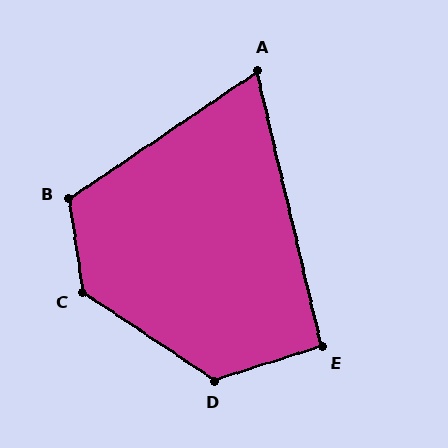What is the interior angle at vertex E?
Approximately 94 degrees (approximately right).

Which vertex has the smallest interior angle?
A, at approximately 69 degrees.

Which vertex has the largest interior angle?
C, at approximately 132 degrees.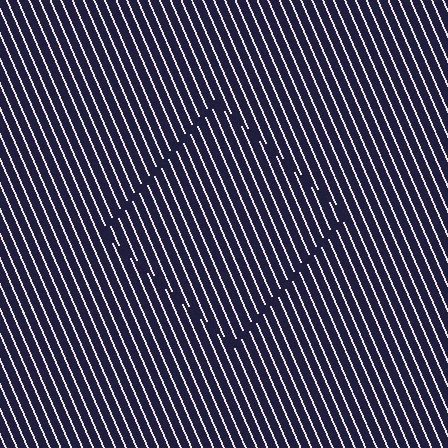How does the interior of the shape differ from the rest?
The interior of the shape contains the same grating, shifted by half a period — the contour is defined by the phase discontinuity where line-ends from the inner and outer gratings abut.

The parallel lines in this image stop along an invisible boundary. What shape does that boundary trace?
An illusory square. The interior of the shape contains the same grating, shifted by half a period — the contour is defined by the phase discontinuity where line-ends from the inner and outer gratings abut.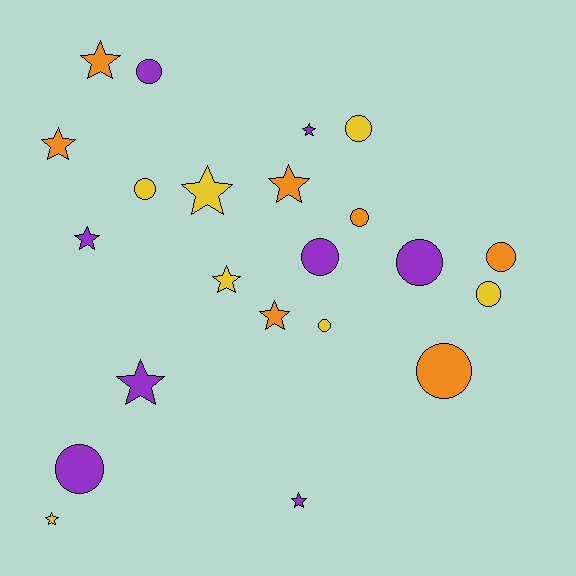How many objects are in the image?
There are 22 objects.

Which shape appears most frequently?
Star, with 11 objects.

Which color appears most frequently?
Purple, with 8 objects.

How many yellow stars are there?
There are 3 yellow stars.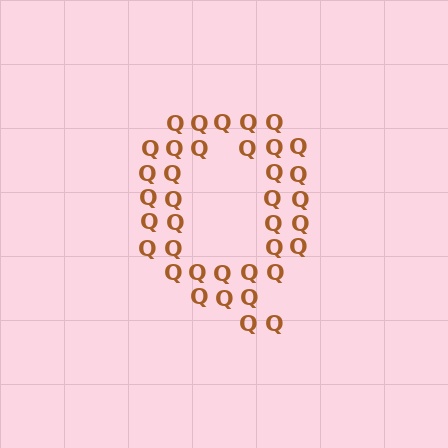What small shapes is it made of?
It is made of small letter Q's.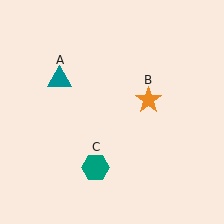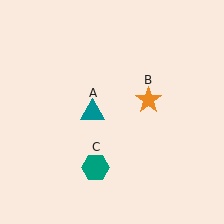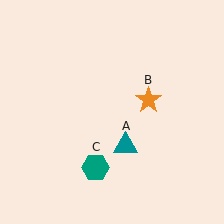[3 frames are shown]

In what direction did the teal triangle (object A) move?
The teal triangle (object A) moved down and to the right.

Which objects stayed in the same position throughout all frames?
Orange star (object B) and teal hexagon (object C) remained stationary.